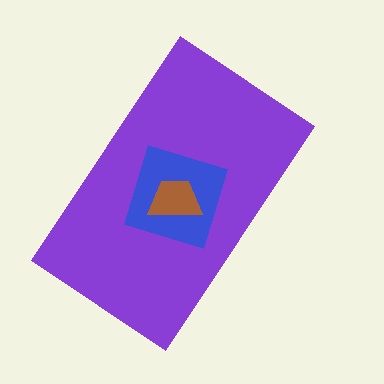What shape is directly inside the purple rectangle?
The blue square.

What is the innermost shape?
The brown trapezoid.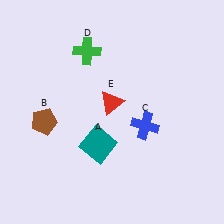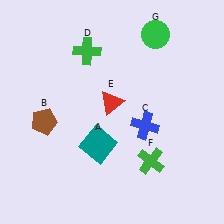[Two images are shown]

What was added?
A green cross (F), a green circle (G) were added in Image 2.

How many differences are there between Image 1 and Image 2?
There are 2 differences between the two images.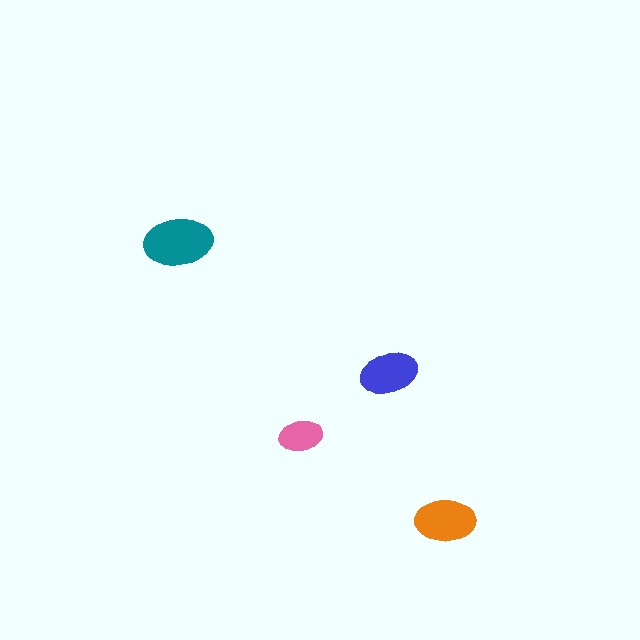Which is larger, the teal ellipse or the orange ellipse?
The teal one.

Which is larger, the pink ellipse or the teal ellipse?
The teal one.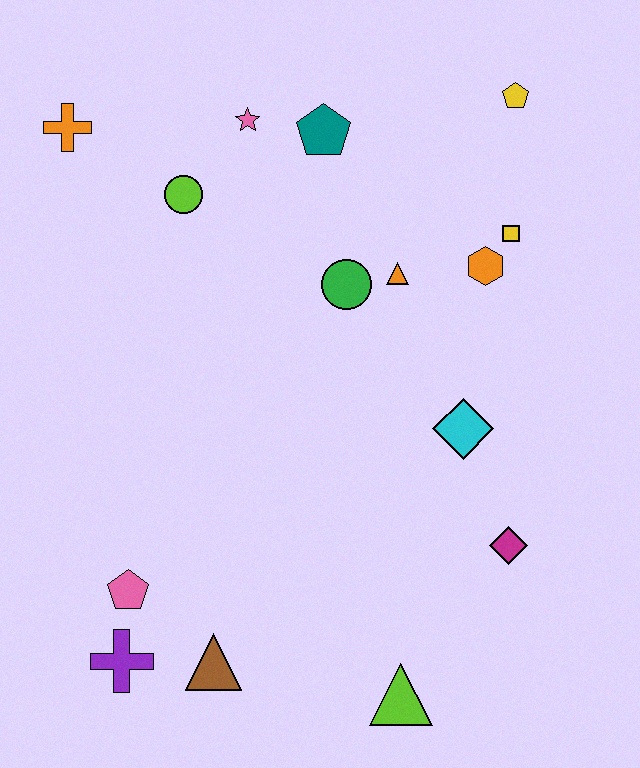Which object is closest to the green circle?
The orange triangle is closest to the green circle.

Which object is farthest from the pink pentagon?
The yellow pentagon is farthest from the pink pentagon.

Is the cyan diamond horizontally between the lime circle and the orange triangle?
No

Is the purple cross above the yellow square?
No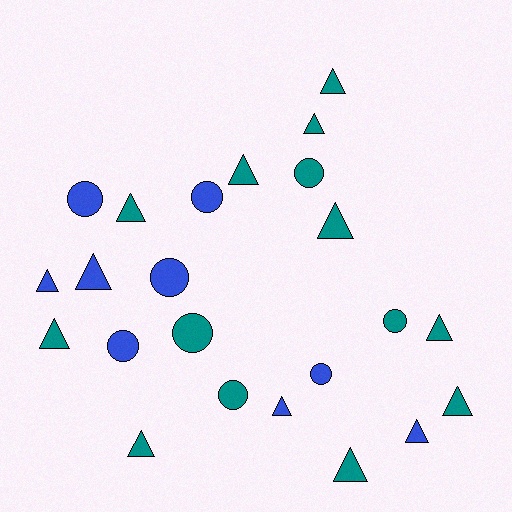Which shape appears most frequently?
Triangle, with 14 objects.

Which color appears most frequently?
Teal, with 14 objects.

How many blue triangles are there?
There are 4 blue triangles.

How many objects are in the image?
There are 23 objects.